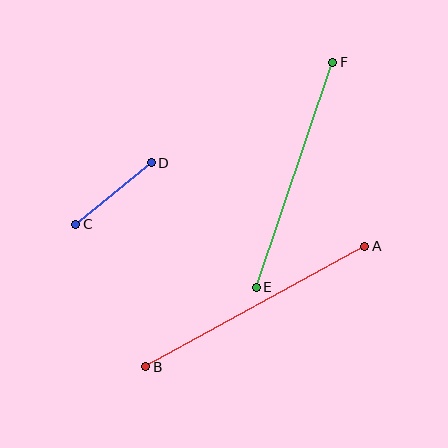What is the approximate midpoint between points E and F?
The midpoint is at approximately (295, 175) pixels.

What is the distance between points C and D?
The distance is approximately 97 pixels.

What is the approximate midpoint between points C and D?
The midpoint is at approximately (114, 193) pixels.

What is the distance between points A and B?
The distance is approximately 250 pixels.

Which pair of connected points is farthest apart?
Points A and B are farthest apart.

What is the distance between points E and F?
The distance is approximately 238 pixels.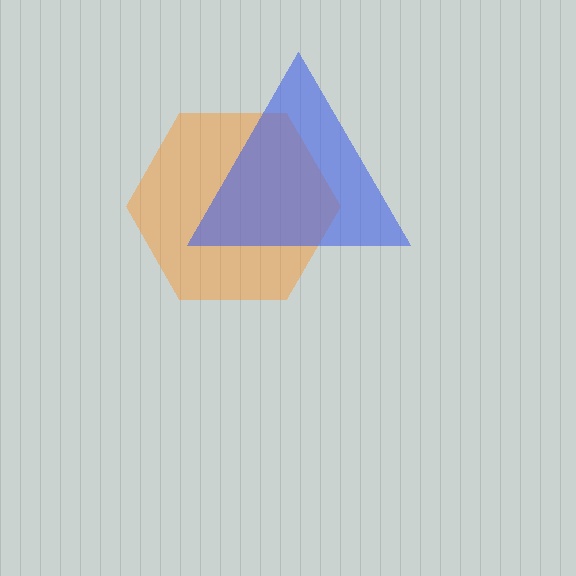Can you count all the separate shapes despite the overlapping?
Yes, there are 2 separate shapes.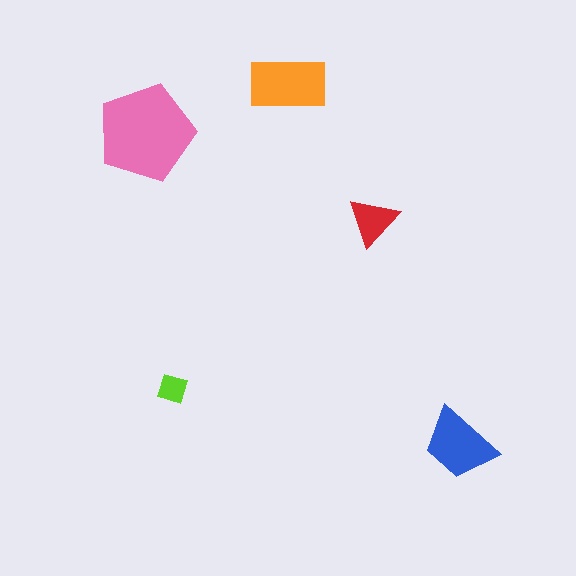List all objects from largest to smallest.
The pink pentagon, the orange rectangle, the blue trapezoid, the red triangle, the lime diamond.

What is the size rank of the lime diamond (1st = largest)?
5th.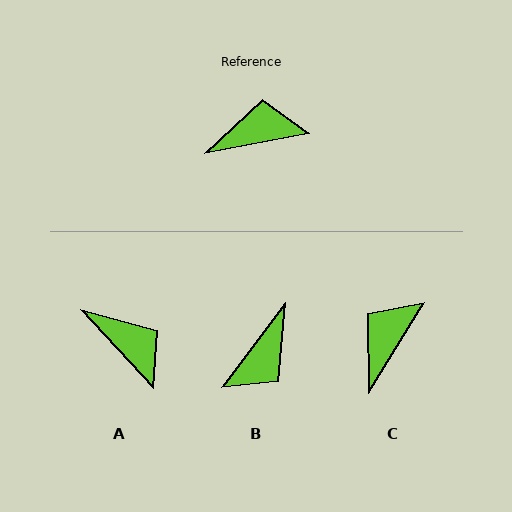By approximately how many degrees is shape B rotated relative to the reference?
Approximately 138 degrees clockwise.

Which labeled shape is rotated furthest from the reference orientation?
B, about 138 degrees away.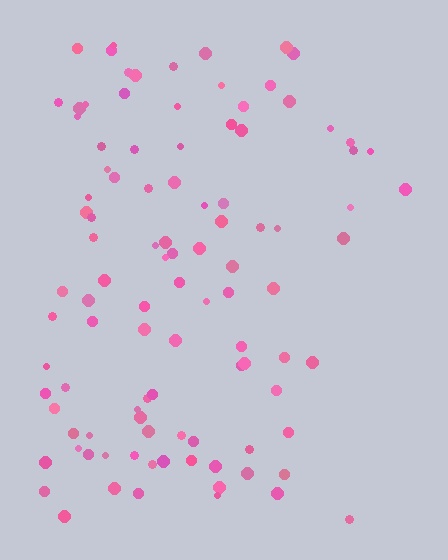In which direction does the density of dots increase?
From right to left, with the left side densest.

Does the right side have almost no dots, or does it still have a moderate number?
Still a moderate number, just noticeably fewer than the left.